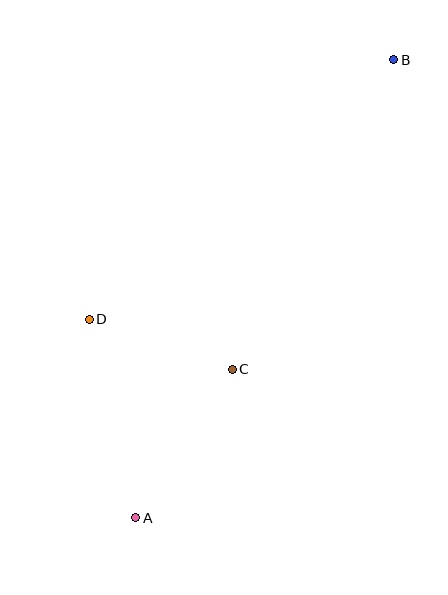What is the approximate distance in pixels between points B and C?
The distance between B and C is approximately 349 pixels.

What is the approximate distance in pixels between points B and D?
The distance between B and D is approximately 400 pixels.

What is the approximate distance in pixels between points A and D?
The distance between A and D is approximately 204 pixels.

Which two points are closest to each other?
Points C and D are closest to each other.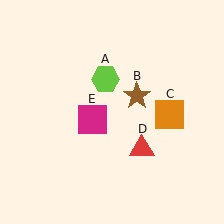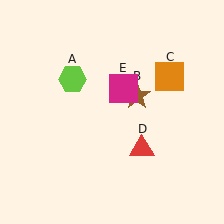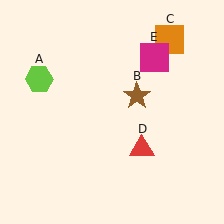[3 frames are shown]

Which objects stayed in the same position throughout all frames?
Brown star (object B) and red triangle (object D) remained stationary.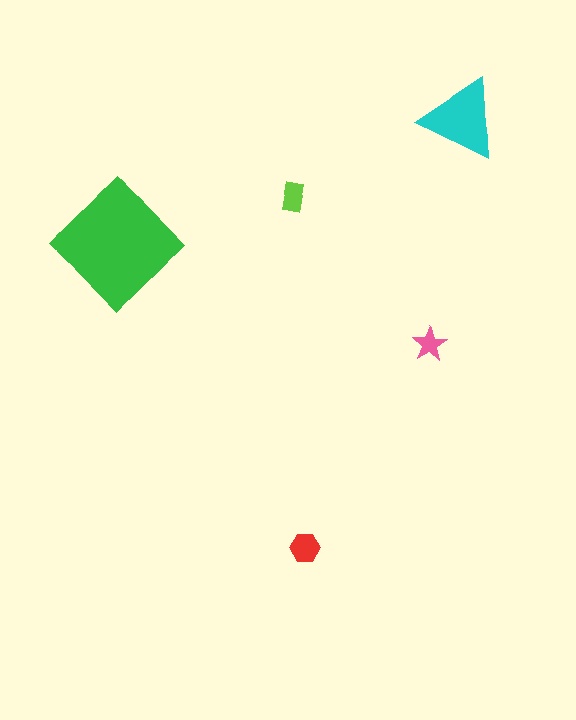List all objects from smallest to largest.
The pink star, the lime rectangle, the red hexagon, the cyan triangle, the green diamond.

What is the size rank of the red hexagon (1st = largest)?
3rd.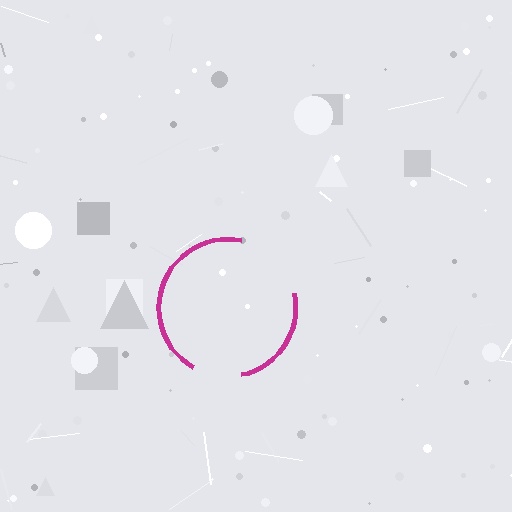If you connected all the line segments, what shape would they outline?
They would outline a circle.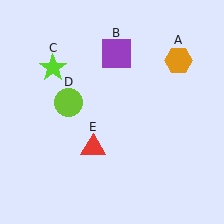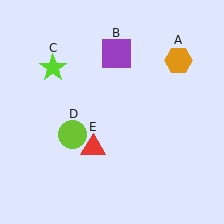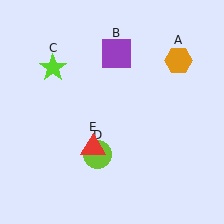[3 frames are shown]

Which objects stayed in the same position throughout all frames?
Orange hexagon (object A) and purple square (object B) and lime star (object C) and red triangle (object E) remained stationary.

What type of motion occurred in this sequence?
The lime circle (object D) rotated counterclockwise around the center of the scene.